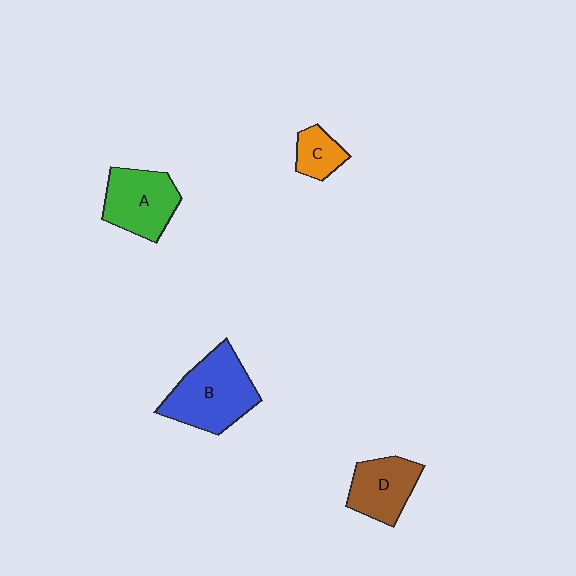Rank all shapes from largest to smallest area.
From largest to smallest: B (blue), A (green), D (brown), C (orange).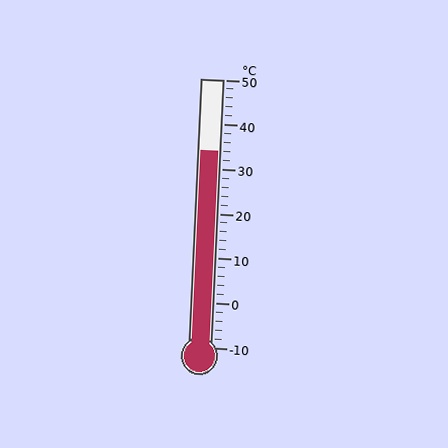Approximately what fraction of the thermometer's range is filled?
The thermometer is filled to approximately 75% of its range.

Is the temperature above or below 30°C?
The temperature is above 30°C.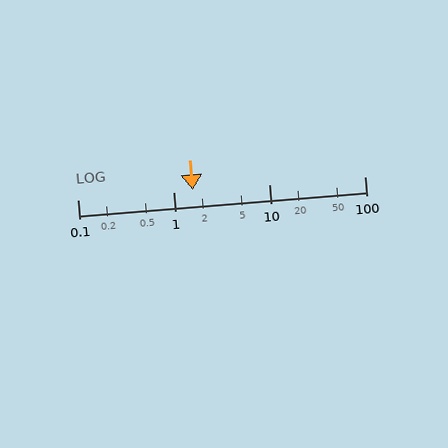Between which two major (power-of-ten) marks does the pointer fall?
The pointer is between 1 and 10.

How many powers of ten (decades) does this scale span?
The scale spans 3 decades, from 0.1 to 100.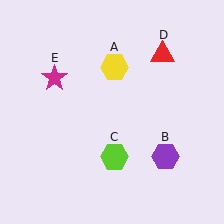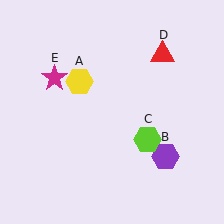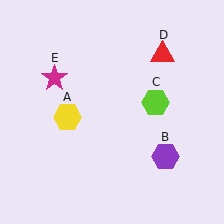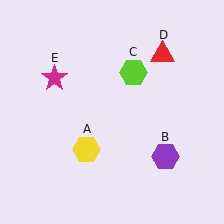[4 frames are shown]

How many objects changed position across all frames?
2 objects changed position: yellow hexagon (object A), lime hexagon (object C).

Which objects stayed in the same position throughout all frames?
Purple hexagon (object B) and red triangle (object D) and magenta star (object E) remained stationary.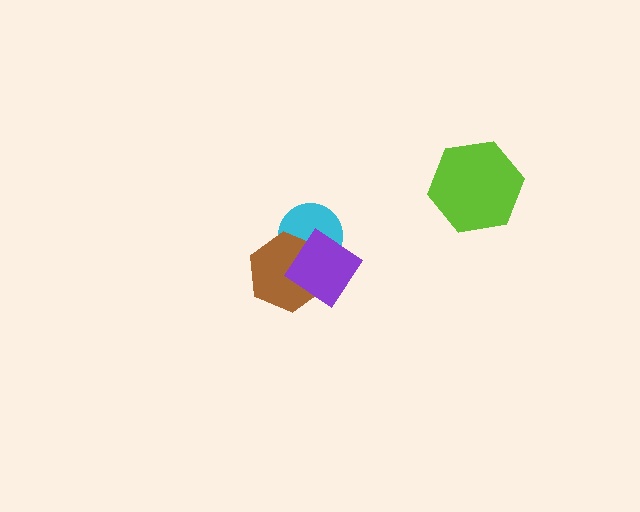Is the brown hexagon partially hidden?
Yes, it is partially covered by another shape.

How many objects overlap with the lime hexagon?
0 objects overlap with the lime hexagon.